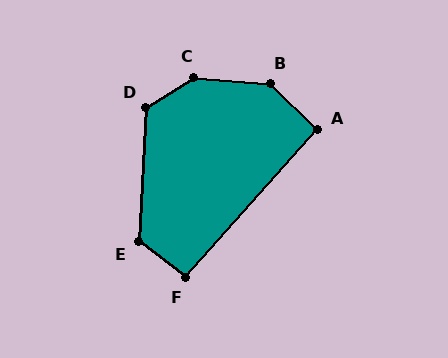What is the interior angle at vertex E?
Approximately 125 degrees (obtuse).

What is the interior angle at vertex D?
Approximately 125 degrees (obtuse).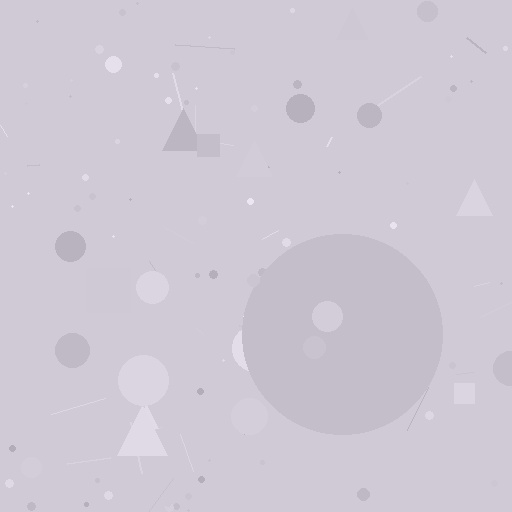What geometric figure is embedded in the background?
A circle is embedded in the background.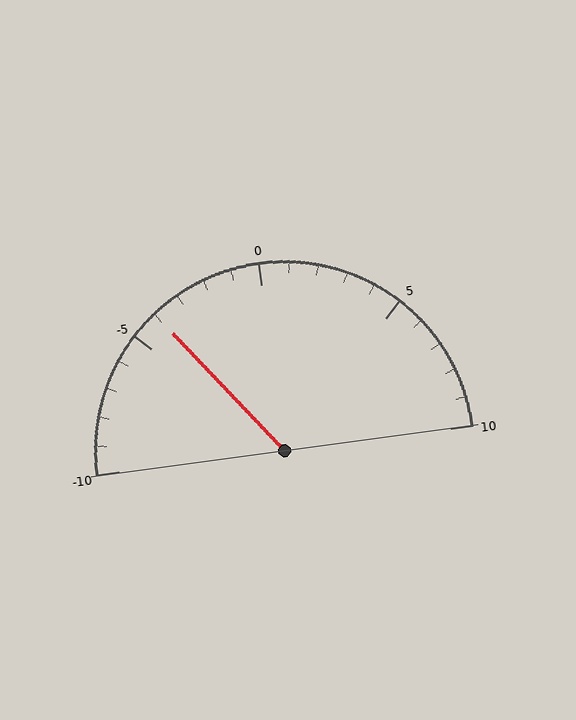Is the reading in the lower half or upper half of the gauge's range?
The reading is in the lower half of the range (-10 to 10).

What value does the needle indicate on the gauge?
The needle indicates approximately -4.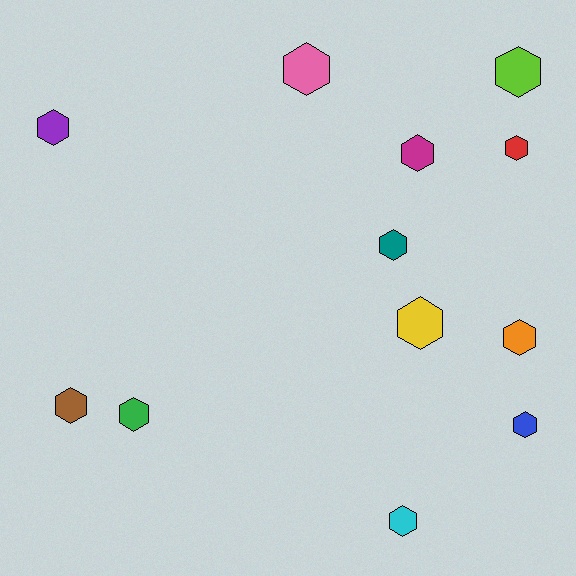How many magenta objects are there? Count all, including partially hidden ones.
There is 1 magenta object.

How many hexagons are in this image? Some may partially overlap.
There are 12 hexagons.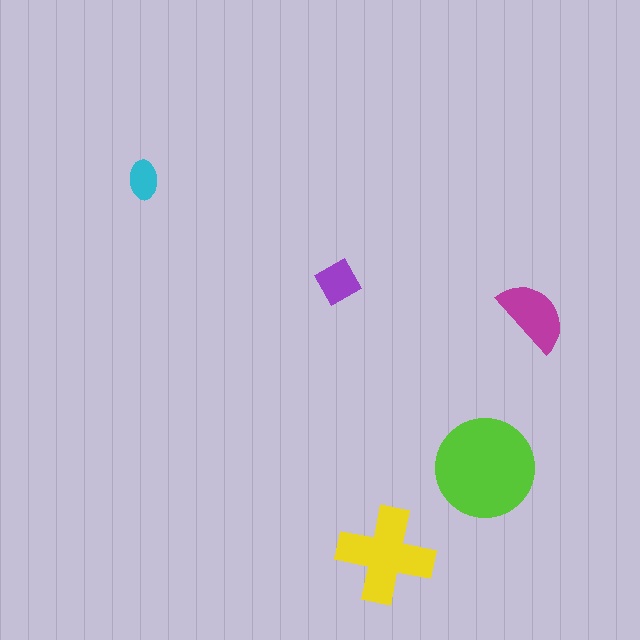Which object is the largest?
The lime circle.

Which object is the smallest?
The cyan ellipse.